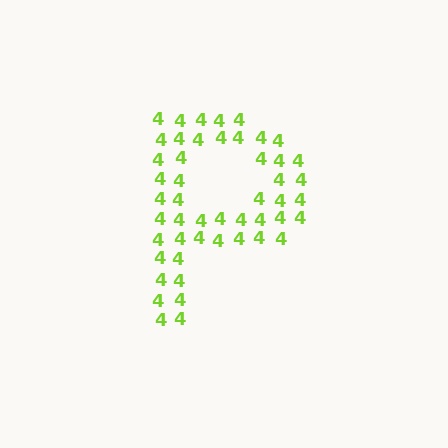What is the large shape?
The large shape is the letter P.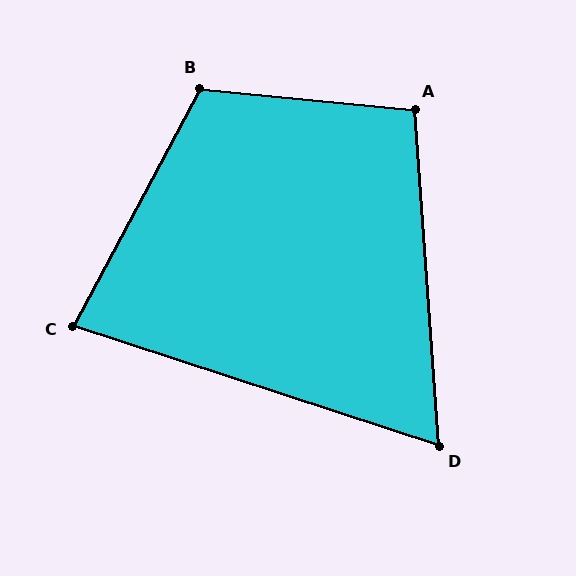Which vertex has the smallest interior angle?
D, at approximately 68 degrees.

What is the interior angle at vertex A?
Approximately 100 degrees (obtuse).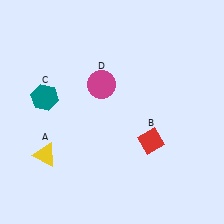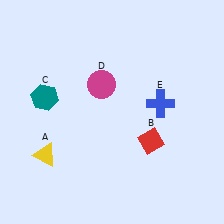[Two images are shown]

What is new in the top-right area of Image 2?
A blue cross (E) was added in the top-right area of Image 2.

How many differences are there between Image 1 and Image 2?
There is 1 difference between the two images.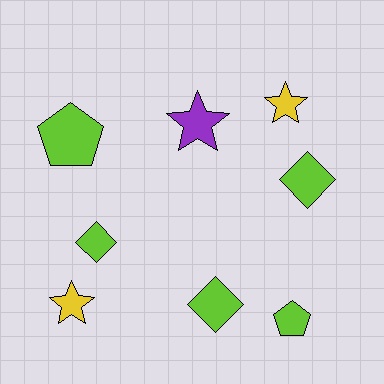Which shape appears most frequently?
Diamond, with 3 objects.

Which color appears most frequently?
Lime, with 5 objects.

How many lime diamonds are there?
There are 3 lime diamonds.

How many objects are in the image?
There are 8 objects.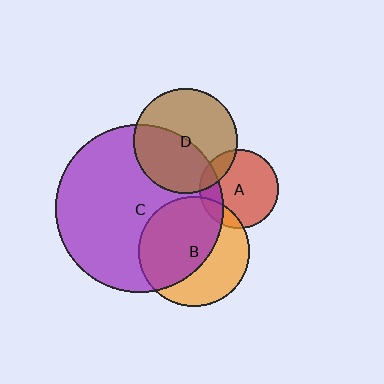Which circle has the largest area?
Circle C (purple).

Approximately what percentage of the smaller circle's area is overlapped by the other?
Approximately 60%.